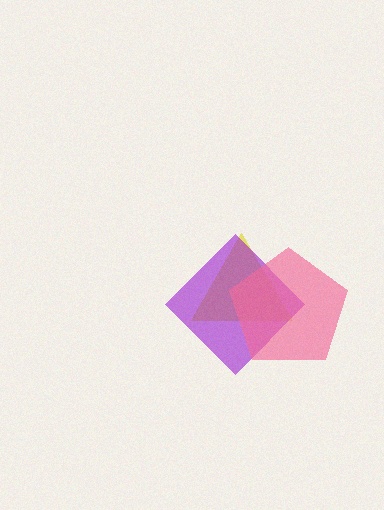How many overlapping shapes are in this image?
There are 3 overlapping shapes in the image.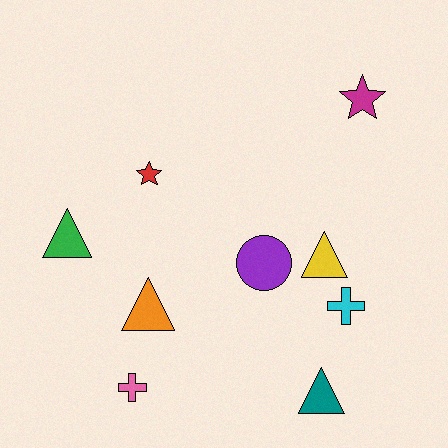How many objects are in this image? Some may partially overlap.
There are 9 objects.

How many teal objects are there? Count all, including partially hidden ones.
There is 1 teal object.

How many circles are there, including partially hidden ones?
There is 1 circle.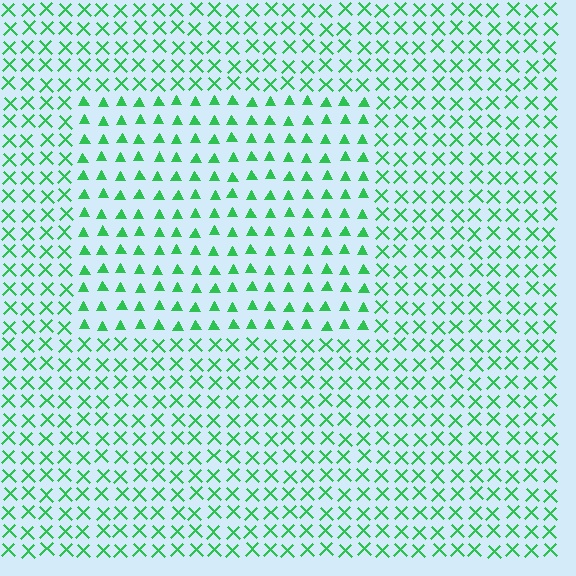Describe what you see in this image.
The image is filled with small green elements arranged in a uniform grid. A rectangle-shaped region contains triangles, while the surrounding area contains X marks. The boundary is defined purely by the change in element shape.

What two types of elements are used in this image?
The image uses triangles inside the rectangle region and X marks outside it.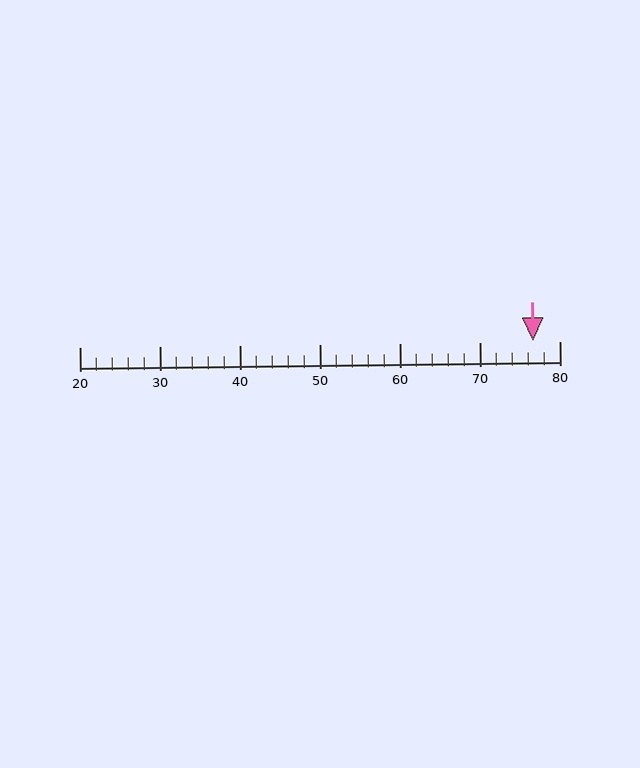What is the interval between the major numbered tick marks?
The major tick marks are spaced 10 units apart.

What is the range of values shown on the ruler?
The ruler shows values from 20 to 80.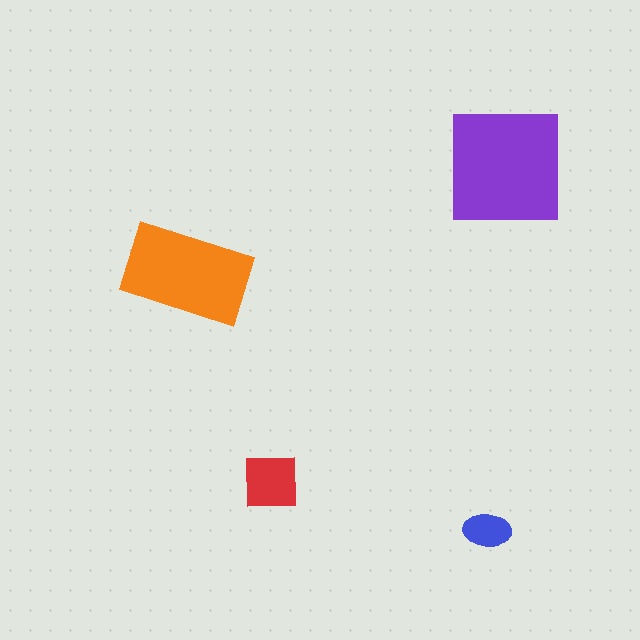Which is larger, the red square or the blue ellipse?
The red square.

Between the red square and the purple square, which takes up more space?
The purple square.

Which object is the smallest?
The blue ellipse.